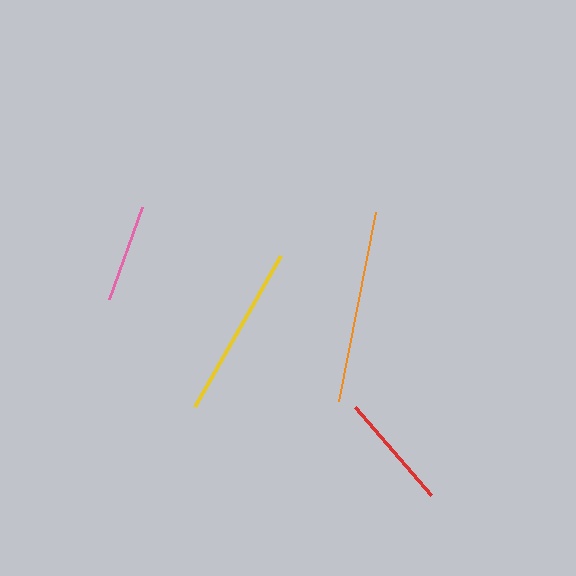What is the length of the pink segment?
The pink segment is approximately 98 pixels long.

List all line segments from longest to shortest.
From longest to shortest: orange, yellow, red, pink.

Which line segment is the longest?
The orange line is the longest at approximately 193 pixels.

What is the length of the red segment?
The red segment is approximately 116 pixels long.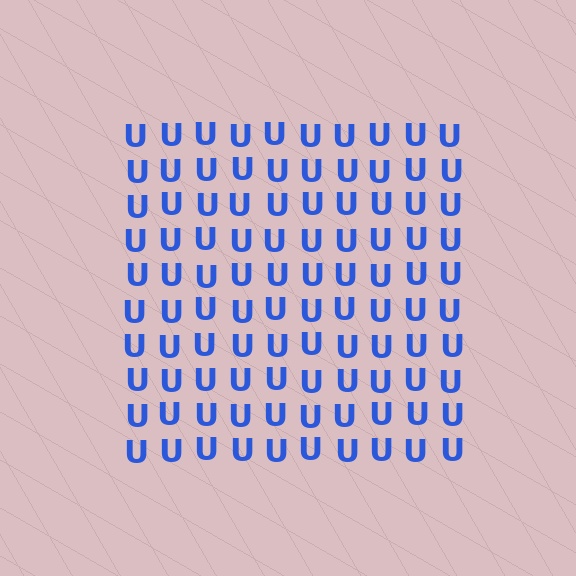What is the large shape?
The large shape is a square.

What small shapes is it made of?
It is made of small letter U's.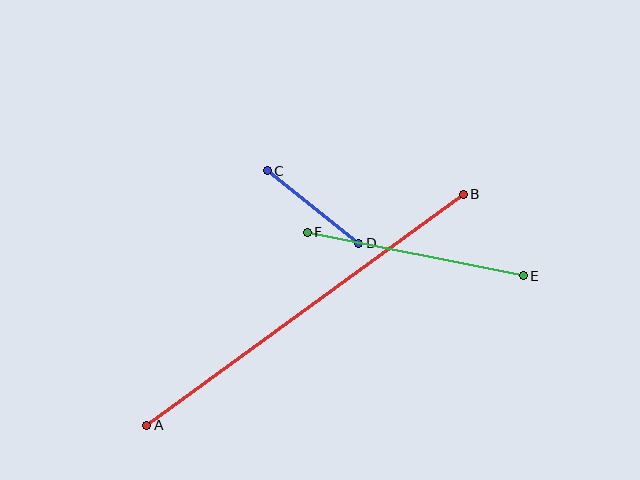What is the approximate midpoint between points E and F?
The midpoint is at approximately (415, 254) pixels.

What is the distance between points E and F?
The distance is approximately 220 pixels.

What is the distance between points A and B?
The distance is approximately 392 pixels.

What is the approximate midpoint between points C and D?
The midpoint is at approximately (313, 207) pixels.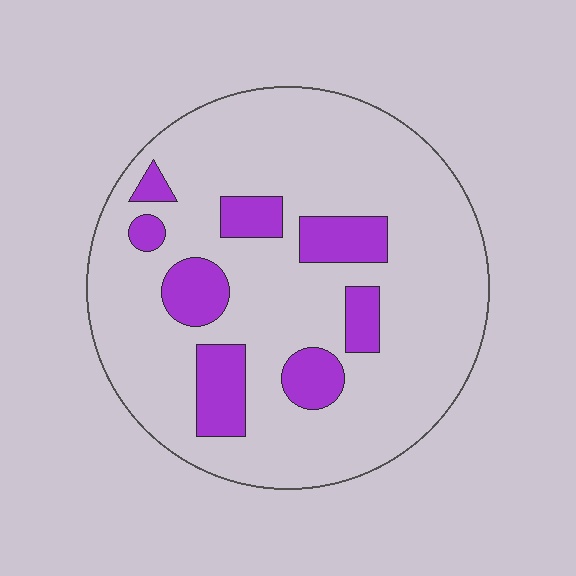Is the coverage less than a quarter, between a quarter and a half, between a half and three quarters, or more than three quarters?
Less than a quarter.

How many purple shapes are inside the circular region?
8.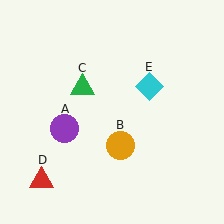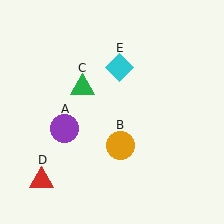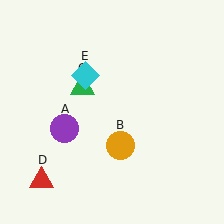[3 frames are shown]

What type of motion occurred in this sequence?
The cyan diamond (object E) rotated counterclockwise around the center of the scene.